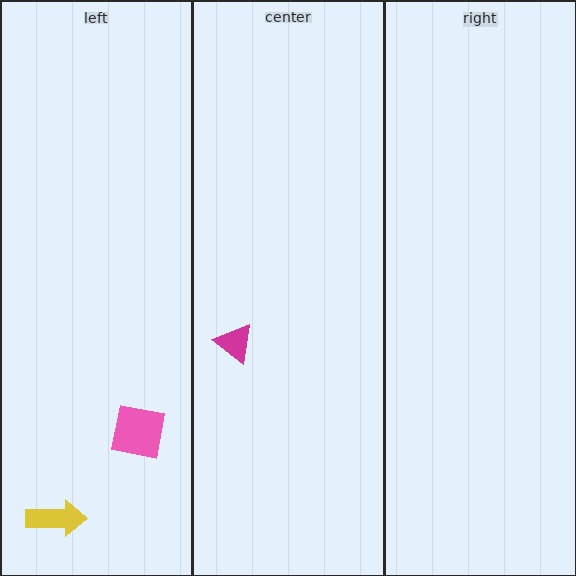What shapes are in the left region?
The pink square, the yellow arrow.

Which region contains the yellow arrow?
The left region.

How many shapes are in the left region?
2.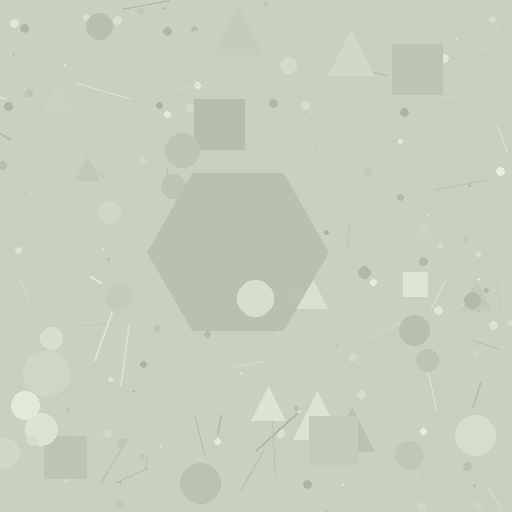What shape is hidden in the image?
A hexagon is hidden in the image.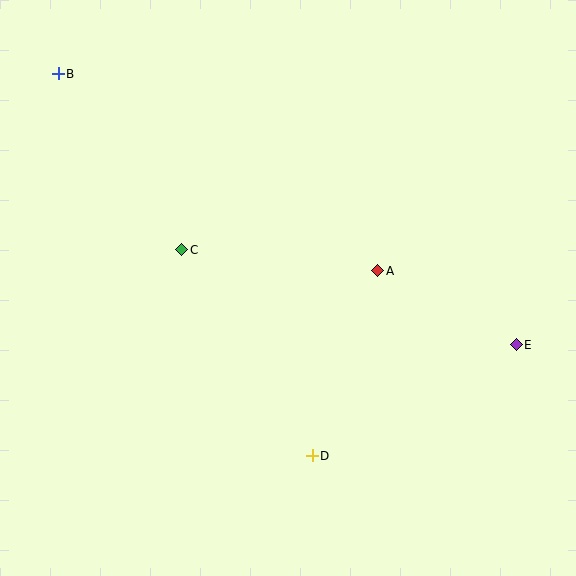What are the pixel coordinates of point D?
Point D is at (312, 456).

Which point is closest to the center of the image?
Point A at (378, 271) is closest to the center.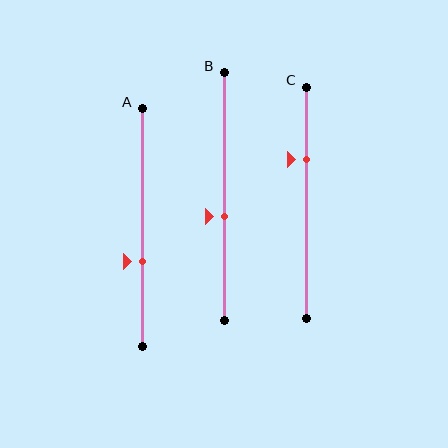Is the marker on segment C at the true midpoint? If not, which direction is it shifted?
No, the marker on segment C is shifted upward by about 19% of the segment length.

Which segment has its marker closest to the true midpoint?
Segment B has its marker closest to the true midpoint.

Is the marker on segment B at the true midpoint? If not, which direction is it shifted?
No, the marker on segment B is shifted downward by about 8% of the segment length.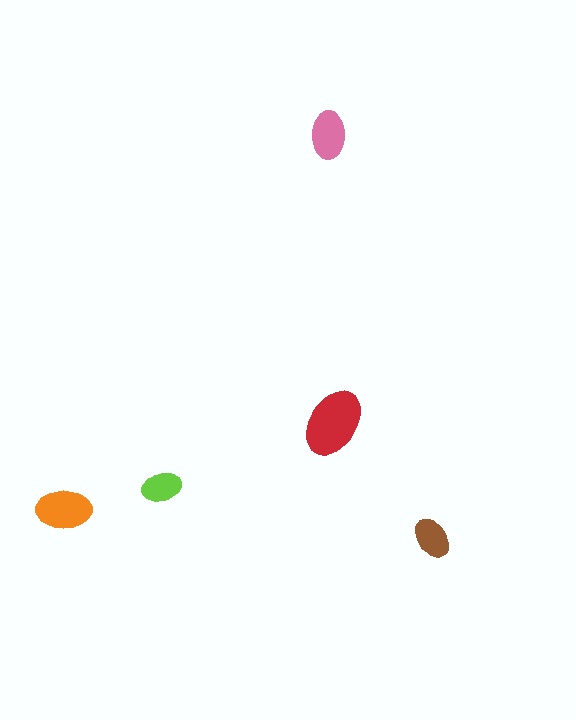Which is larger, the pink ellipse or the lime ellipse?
The pink one.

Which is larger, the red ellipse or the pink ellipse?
The red one.